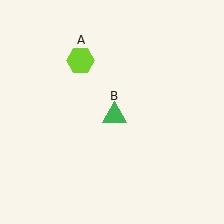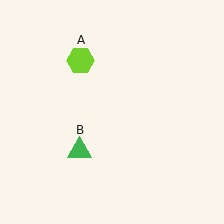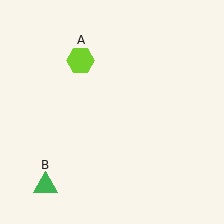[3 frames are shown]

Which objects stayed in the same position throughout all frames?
Lime hexagon (object A) remained stationary.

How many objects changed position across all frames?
1 object changed position: green triangle (object B).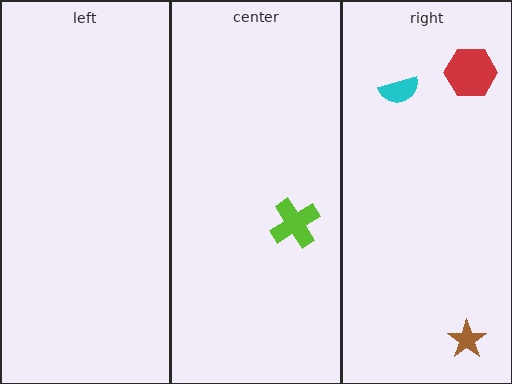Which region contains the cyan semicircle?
The right region.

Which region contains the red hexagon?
The right region.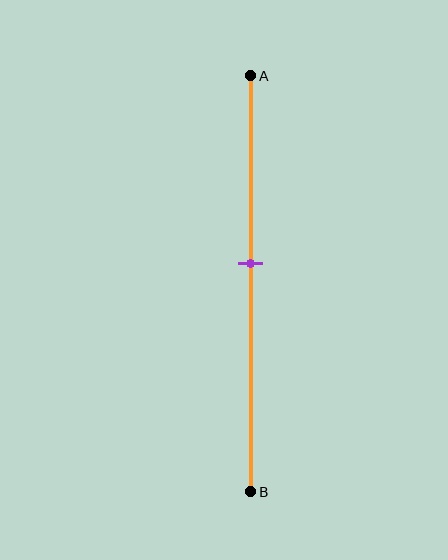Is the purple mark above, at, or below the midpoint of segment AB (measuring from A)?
The purple mark is above the midpoint of segment AB.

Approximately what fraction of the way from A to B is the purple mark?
The purple mark is approximately 45% of the way from A to B.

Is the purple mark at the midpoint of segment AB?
No, the mark is at about 45% from A, not at the 50% midpoint.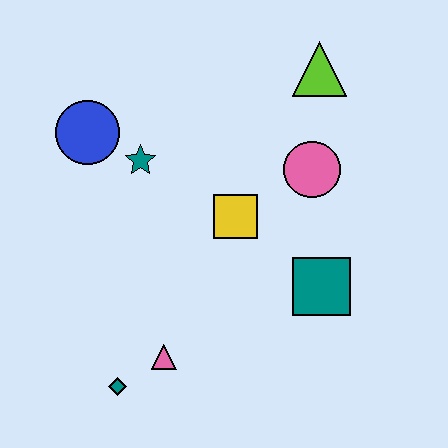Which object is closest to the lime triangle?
The pink circle is closest to the lime triangle.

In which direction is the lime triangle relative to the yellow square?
The lime triangle is above the yellow square.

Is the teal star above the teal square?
Yes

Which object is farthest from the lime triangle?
The teal diamond is farthest from the lime triangle.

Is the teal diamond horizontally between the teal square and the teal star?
No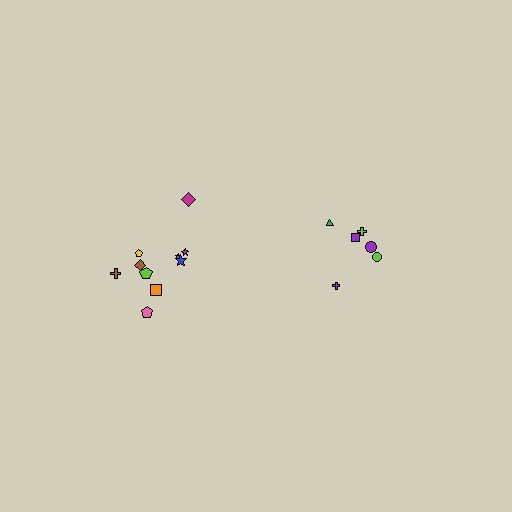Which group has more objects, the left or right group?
The left group.